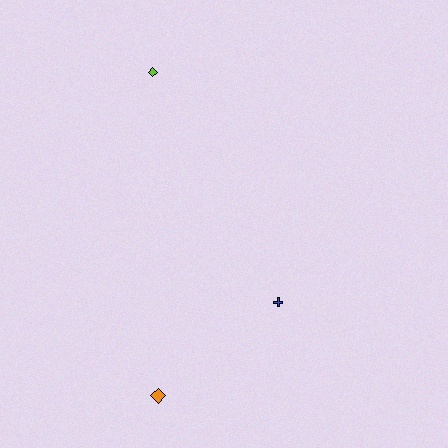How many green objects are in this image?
There are no green objects.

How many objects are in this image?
There are 3 objects.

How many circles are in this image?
There are no circles.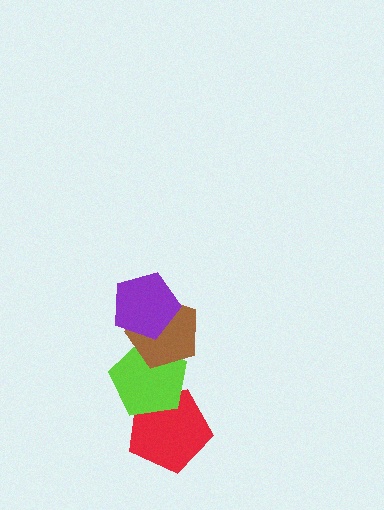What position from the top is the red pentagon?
The red pentagon is 4th from the top.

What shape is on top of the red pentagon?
The lime pentagon is on top of the red pentagon.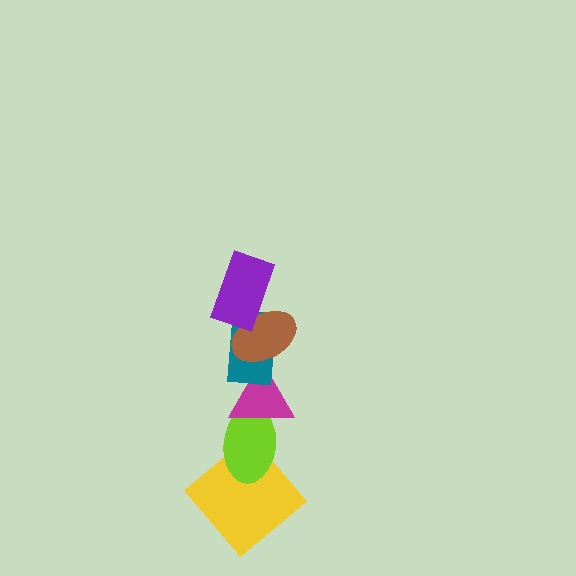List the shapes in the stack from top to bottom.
From top to bottom: the purple rectangle, the brown ellipse, the teal rectangle, the magenta triangle, the lime ellipse, the yellow diamond.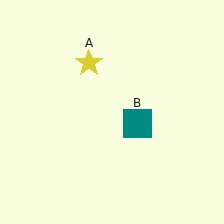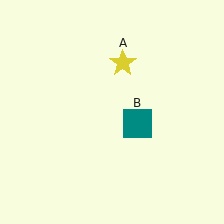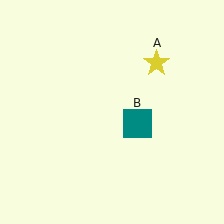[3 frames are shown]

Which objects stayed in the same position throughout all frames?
Teal square (object B) remained stationary.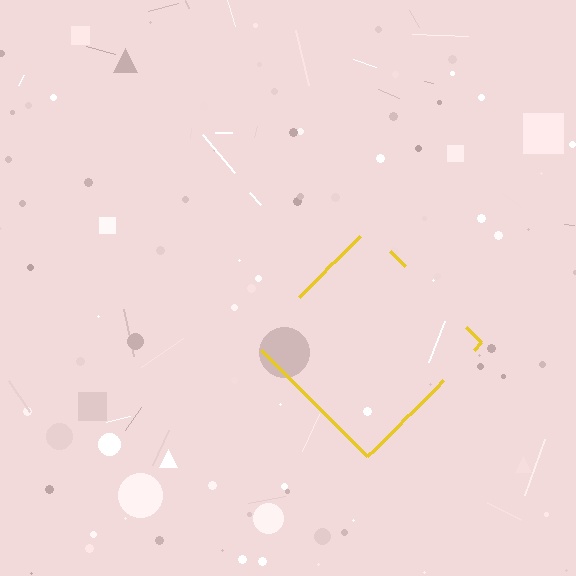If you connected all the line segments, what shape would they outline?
They would outline a diamond.